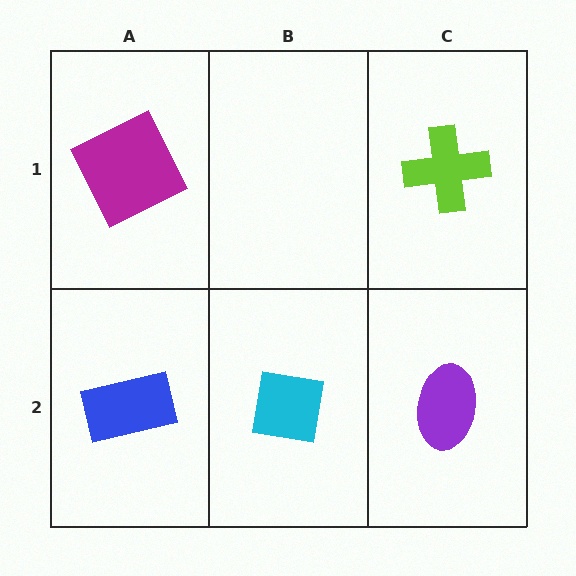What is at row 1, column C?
A lime cross.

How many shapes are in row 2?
3 shapes.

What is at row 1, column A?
A magenta square.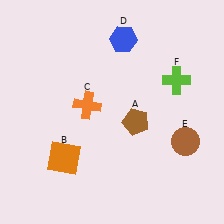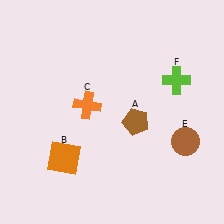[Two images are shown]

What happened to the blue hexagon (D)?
The blue hexagon (D) was removed in Image 2. It was in the top-right area of Image 1.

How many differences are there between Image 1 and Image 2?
There is 1 difference between the two images.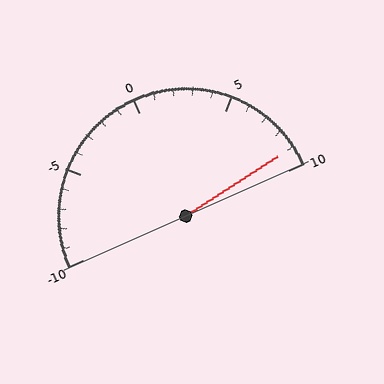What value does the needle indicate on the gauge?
The needle indicates approximately 9.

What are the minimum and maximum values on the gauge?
The gauge ranges from -10 to 10.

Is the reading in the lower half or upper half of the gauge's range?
The reading is in the upper half of the range (-10 to 10).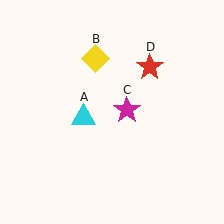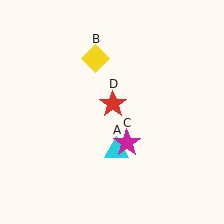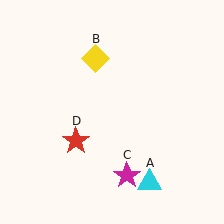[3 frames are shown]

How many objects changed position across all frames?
3 objects changed position: cyan triangle (object A), magenta star (object C), red star (object D).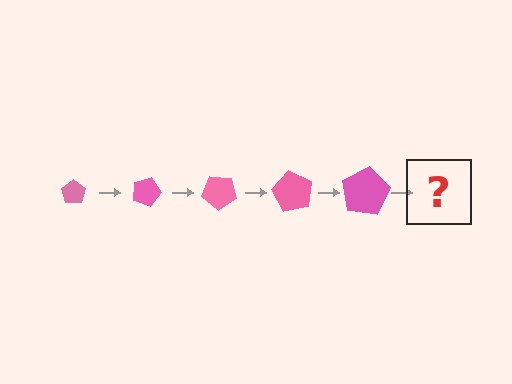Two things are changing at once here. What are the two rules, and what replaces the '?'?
The two rules are that the pentagon grows larger each step and it rotates 20 degrees each step. The '?' should be a pentagon, larger than the previous one and rotated 100 degrees from the start.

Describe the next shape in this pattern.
It should be a pentagon, larger than the previous one and rotated 100 degrees from the start.